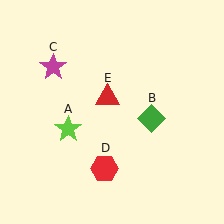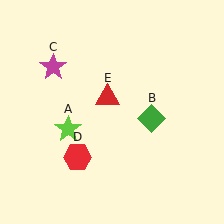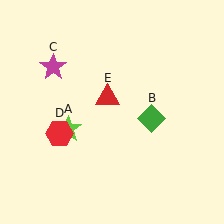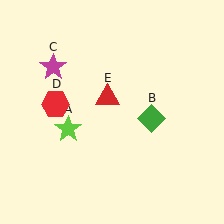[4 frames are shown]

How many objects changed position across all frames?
1 object changed position: red hexagon (object D).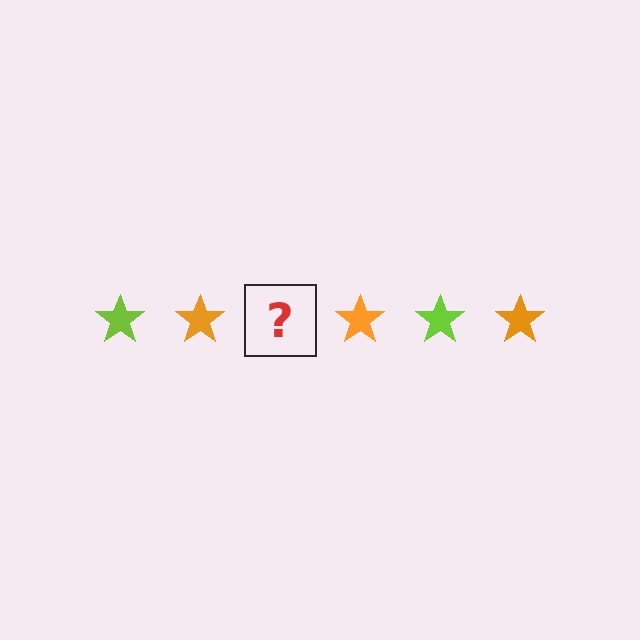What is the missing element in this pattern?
The missing element is a lime star.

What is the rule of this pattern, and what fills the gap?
The rule is that the pattern cycles through lime, orange stars. The gap should be filled with a lime star.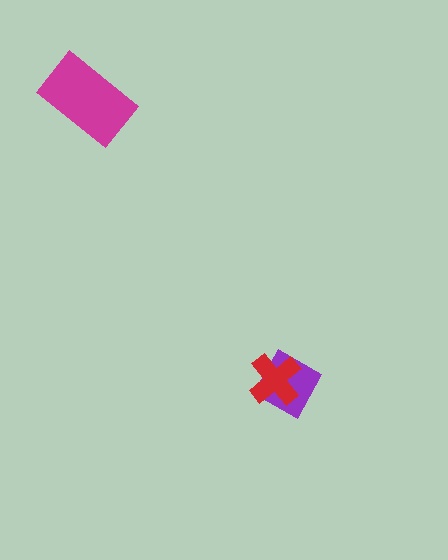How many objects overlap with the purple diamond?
1 object overlaps with the purple diamond.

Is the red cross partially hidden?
No, no other shape covers it.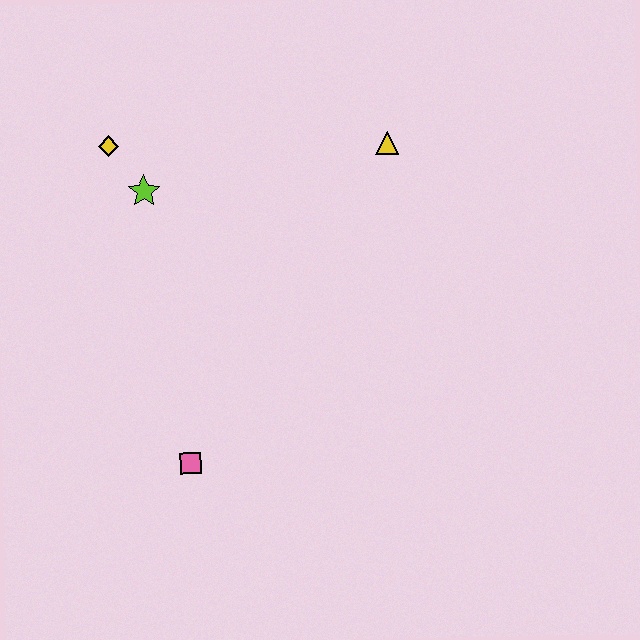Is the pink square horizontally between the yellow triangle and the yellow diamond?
Yes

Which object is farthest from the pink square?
The yellow triangle is farthest from the pink square.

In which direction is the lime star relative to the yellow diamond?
The lime star is below the yellow diamond.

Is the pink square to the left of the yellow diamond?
No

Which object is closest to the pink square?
The lime star is closest to the pink square.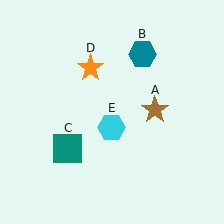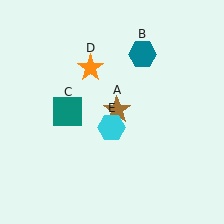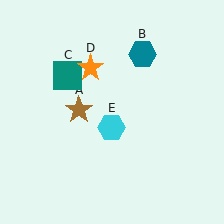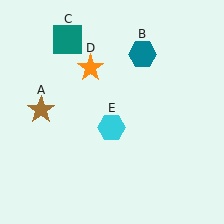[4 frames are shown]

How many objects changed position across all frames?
2 objects changed position: brown star (object A), teal square (object C).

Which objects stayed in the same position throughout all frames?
Teal hexagon (object B) and orange star (object D) and cyan hexagon (object E) remained stationary.